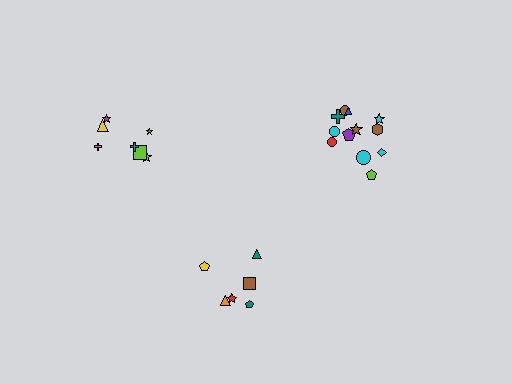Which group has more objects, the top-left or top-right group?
The top-right group.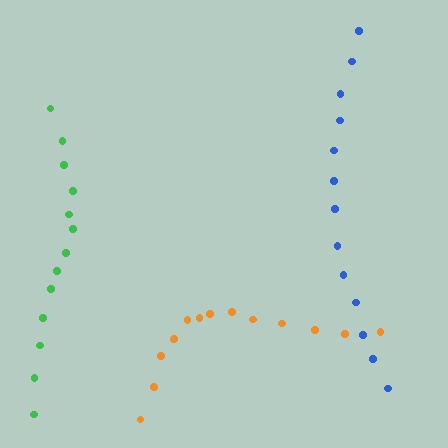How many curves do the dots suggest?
There are 3 distinct paths.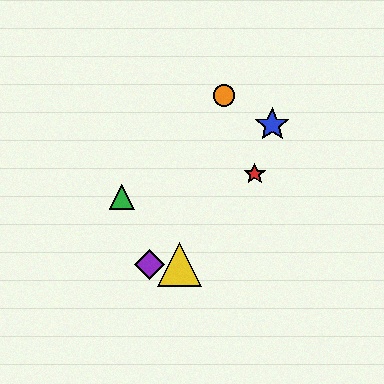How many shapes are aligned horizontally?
2 shapes (the yellow triangle, the purple diamond) are aligned horizontally.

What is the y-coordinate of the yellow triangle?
The yellow triangle is at y≈264.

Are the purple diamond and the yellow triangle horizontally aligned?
Yes, both are at y≈264.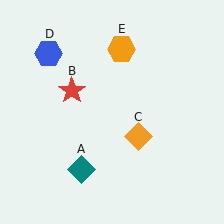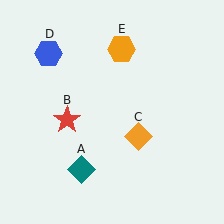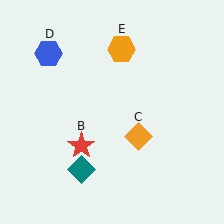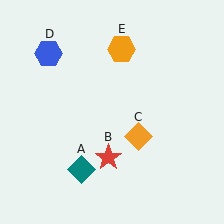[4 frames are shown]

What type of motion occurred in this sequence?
The red star (object B) rotated counterclockwise around the center of the scene.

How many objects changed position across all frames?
1 object changed position: red star (object B).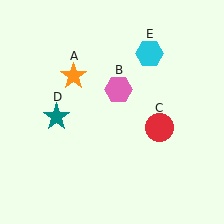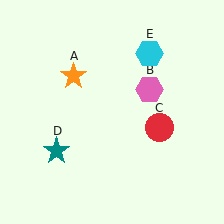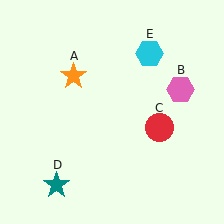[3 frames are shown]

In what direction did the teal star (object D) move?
The teal star (object D) moved down.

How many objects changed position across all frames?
2 objects changed position: pink hexagon (object B), teal star (object D).